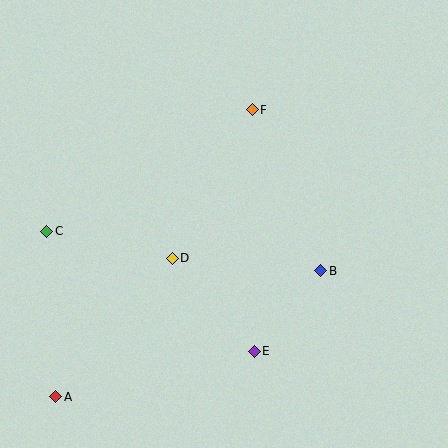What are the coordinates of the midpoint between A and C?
The midpoint between A and C is at (51, 314).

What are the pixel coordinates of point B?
Point B is at (321, 271).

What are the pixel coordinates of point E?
Point E is at (254, 351).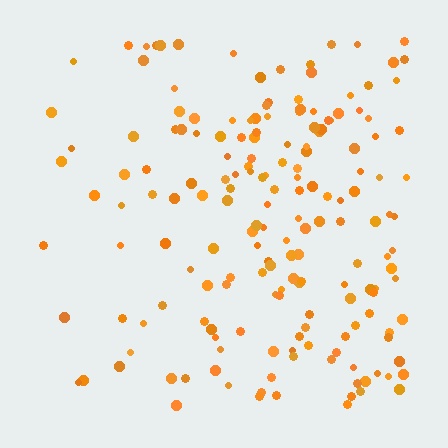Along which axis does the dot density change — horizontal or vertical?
Horizontal.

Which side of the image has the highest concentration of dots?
The right.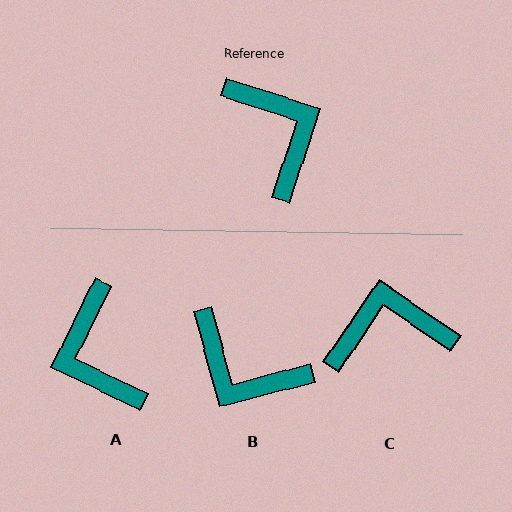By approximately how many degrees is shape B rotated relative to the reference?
Approximately 147 degrees clockwise.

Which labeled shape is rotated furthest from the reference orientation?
A, about 172 degrees away.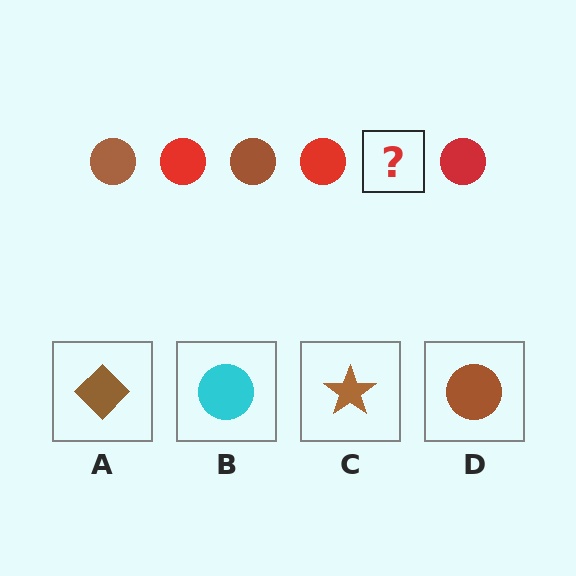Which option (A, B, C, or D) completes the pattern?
D.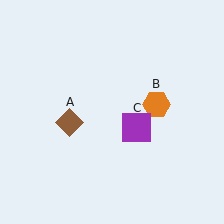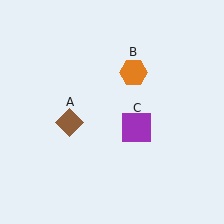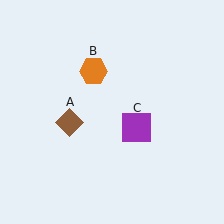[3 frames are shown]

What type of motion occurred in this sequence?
The orange hexagon (object B) rotated counterclockwise around the center of the scene.